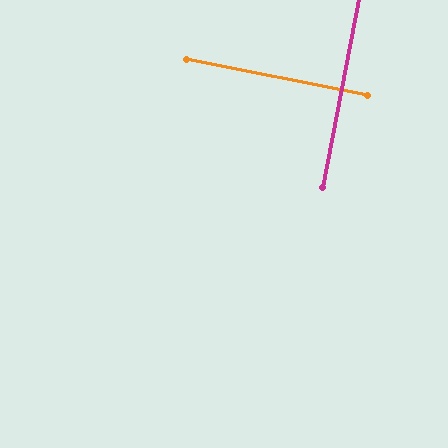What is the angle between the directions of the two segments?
Approximately 89 degrees.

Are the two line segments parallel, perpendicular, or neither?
Perpendicular — they meet at approximately 89°.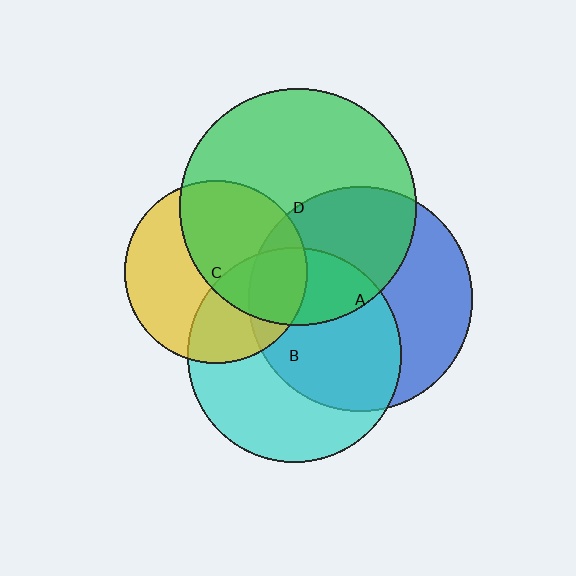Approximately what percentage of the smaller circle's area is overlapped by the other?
Approximately 55%.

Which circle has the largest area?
Circle D (green).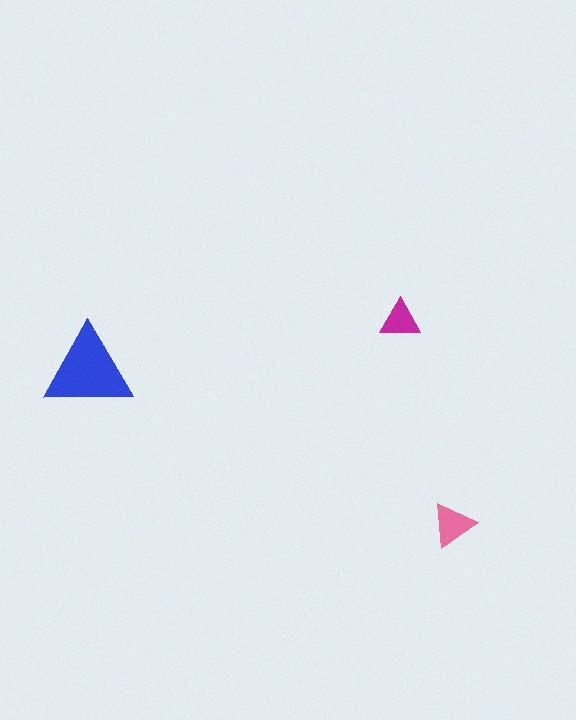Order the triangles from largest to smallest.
the blue one, the pink one, the magenta one.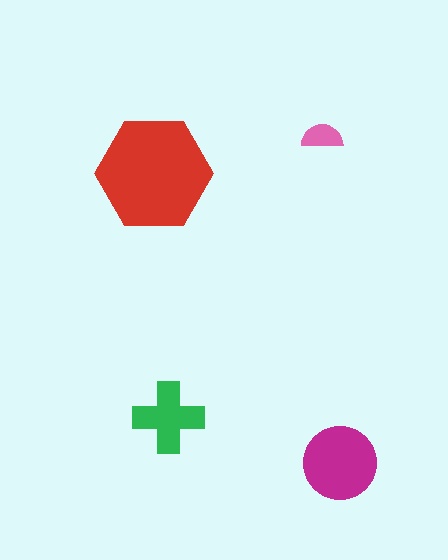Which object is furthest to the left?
The red hexagon is leftmost.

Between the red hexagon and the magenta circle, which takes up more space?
The red hexagon.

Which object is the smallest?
The pink semicircle.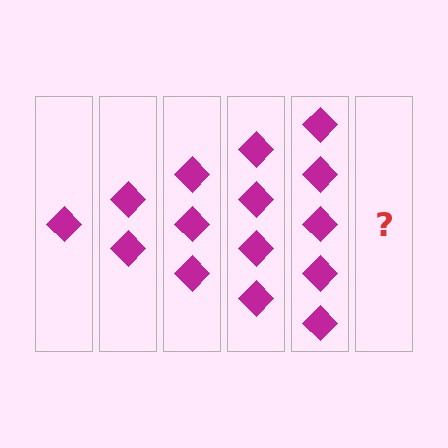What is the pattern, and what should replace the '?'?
The pattern is that each step adds one more diamond. The '?' should be 6 diamonds.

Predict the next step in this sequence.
The next step is 6 diamonds.